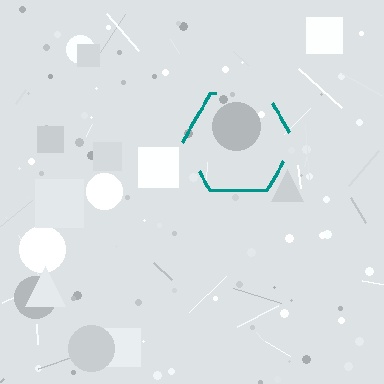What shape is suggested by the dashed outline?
The dashed outline suggests a hexagon.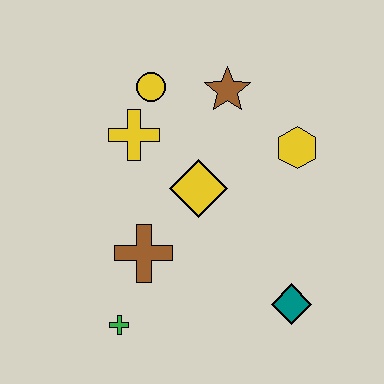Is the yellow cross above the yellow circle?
No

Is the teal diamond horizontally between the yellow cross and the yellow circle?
No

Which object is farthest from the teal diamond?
The yellow circle is farthest from the teal diamond.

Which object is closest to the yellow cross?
The yellow circle is closest to the yellow cross.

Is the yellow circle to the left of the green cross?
No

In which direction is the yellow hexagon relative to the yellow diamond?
The yellow hexagon is to the right of the yellow diamond.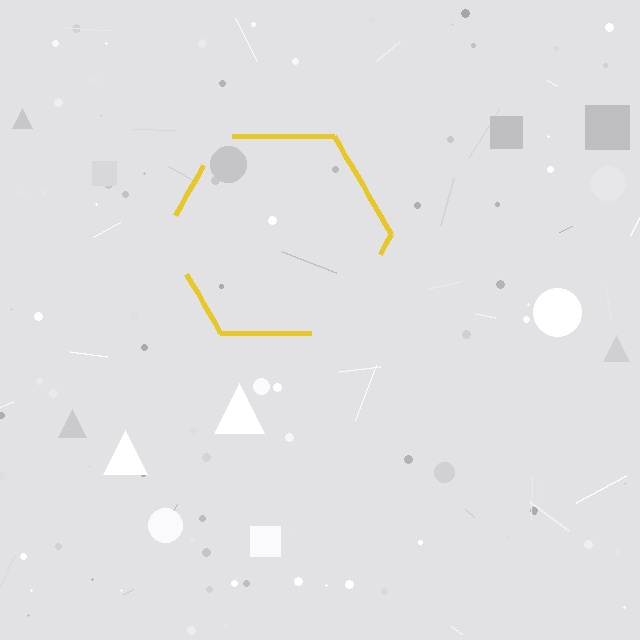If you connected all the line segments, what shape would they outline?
They would outline a hexagon.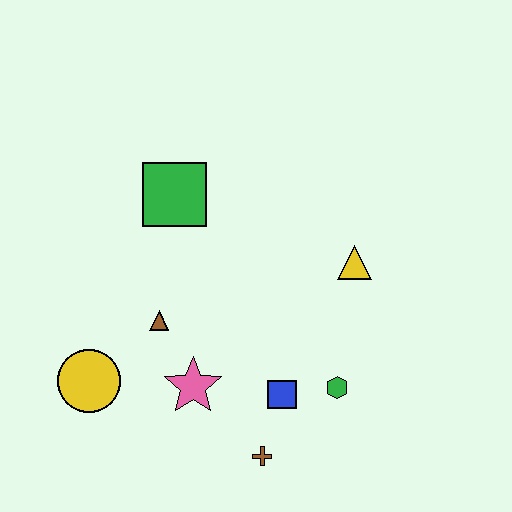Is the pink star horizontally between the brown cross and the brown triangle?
Yes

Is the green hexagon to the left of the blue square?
No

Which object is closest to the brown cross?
The blue square is closest to the brown cross.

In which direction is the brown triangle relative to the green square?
The brown triangle is below the green square.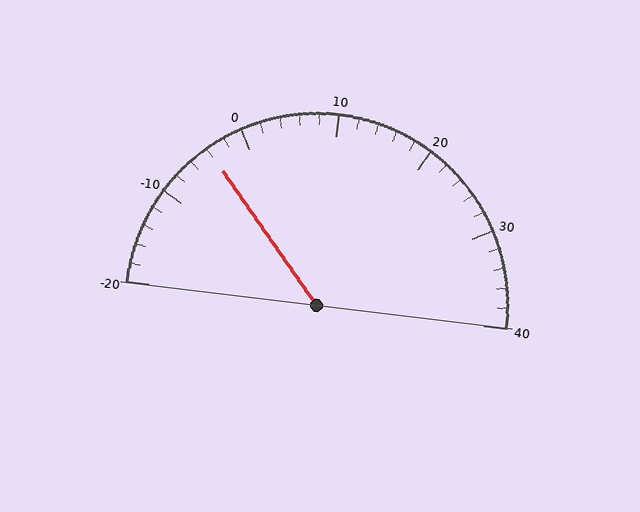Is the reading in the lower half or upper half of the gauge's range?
The reading is in the lower half of the range (-20 to 40).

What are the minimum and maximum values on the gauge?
The gauge ranges from -20 to 40.